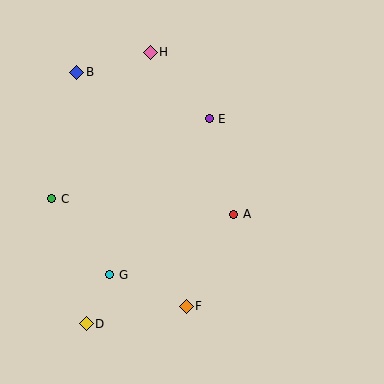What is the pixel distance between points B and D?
The distance between B and D is 252 pixels.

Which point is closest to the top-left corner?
Point B is closest to the top-left corner.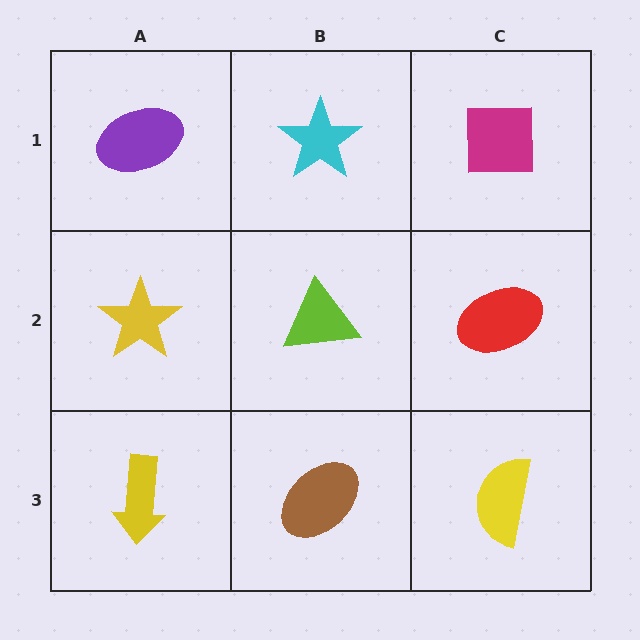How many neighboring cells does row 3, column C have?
2.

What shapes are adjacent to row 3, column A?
A yellow star (row 2, column A), a brown ellipse (row 3, column B).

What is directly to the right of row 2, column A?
A lime triangle.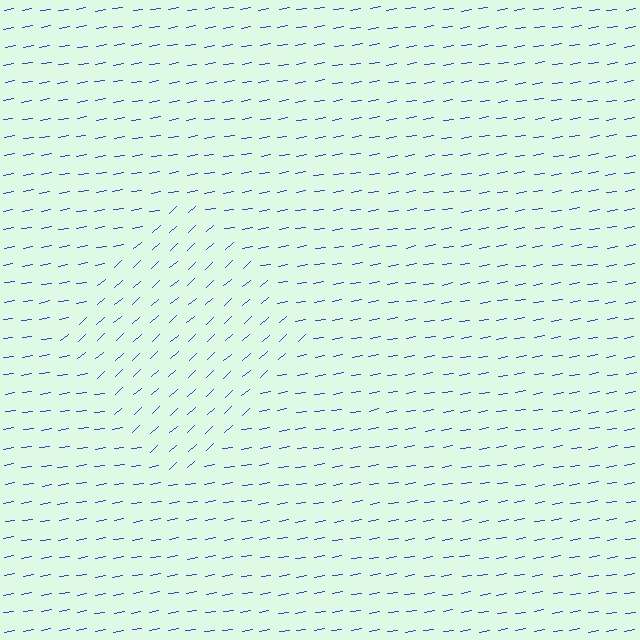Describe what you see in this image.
The image is filled with small blue line segments. A diamond region in the image has lines oriented differently from the surrounding lines, creating a visible texture boundary.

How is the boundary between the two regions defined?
The boundary is defined purely by a change in line orientation (approximately 33 degrees difference). All lines are the same color and thickness.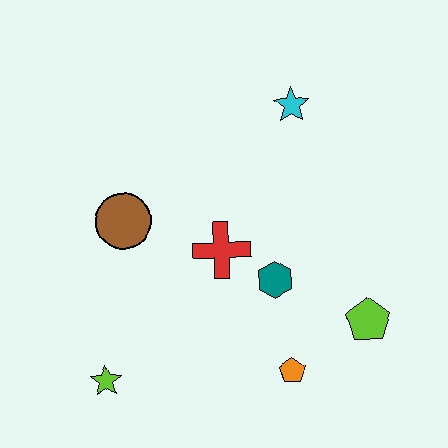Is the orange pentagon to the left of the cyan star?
Yes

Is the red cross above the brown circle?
No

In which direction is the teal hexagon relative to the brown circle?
The teal hexagon is to the right of the brown circle.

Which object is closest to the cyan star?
The red cross is closest to the cyan star.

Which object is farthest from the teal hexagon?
The lime star is farthest from the teal hexagon.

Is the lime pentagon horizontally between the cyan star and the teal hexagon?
No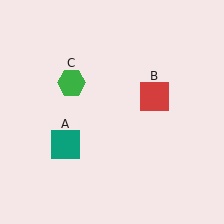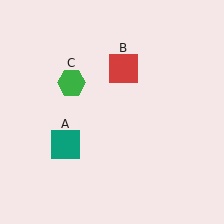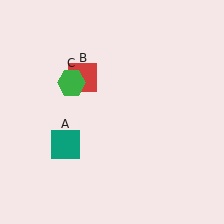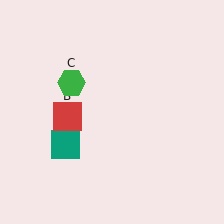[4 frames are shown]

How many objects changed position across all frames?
1 object changed position: red square (object B).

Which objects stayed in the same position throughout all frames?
Teal square (object A) and green hexagon (object C) remained stationary.